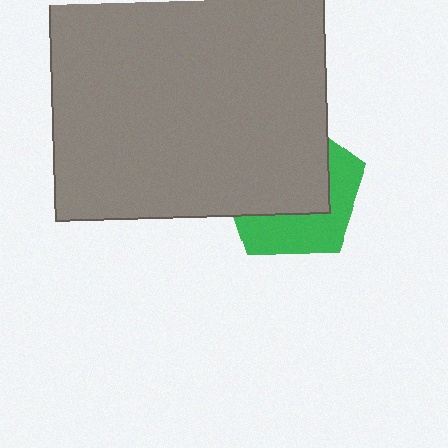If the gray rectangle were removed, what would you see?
You would see the complete green pentagon.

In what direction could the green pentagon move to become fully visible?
The green pentagon could move toward the lower-right. That would shift it out from behind the gray rectangle entirely.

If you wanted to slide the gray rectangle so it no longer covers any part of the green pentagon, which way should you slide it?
Slide it toward the upper-left — that is the most direct way to separate the two shapes.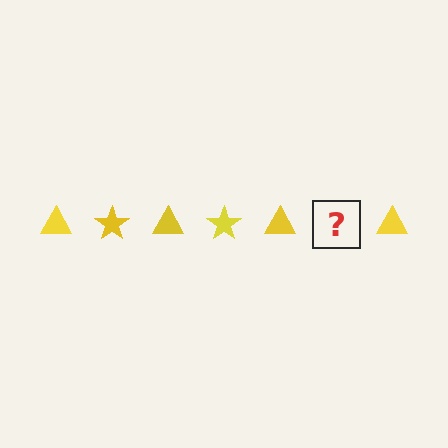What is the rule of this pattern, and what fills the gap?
The rule is that the pattern cycles through triangle, star shapes in yellow. The gap should be filled with a yellow star.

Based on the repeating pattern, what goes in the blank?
The blank should be a yellow star.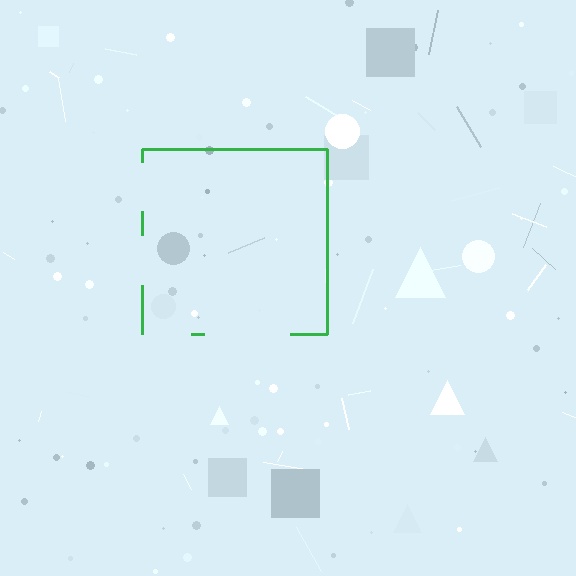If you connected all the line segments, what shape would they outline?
They would outline a square.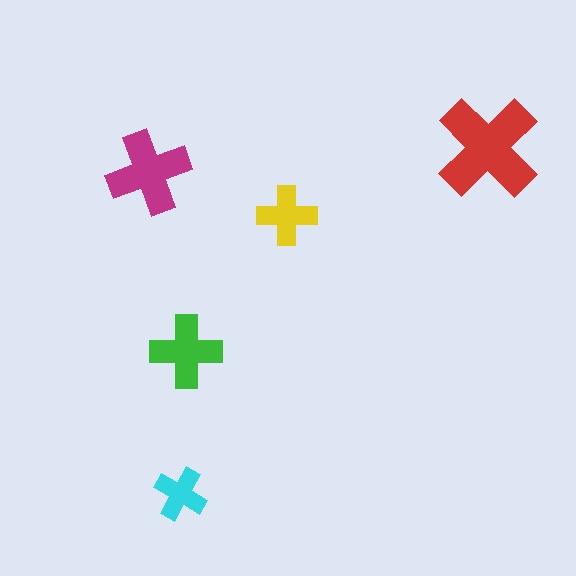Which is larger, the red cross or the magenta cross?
The red one.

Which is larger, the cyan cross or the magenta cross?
The magenta one.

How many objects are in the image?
There are 5 objects in the image.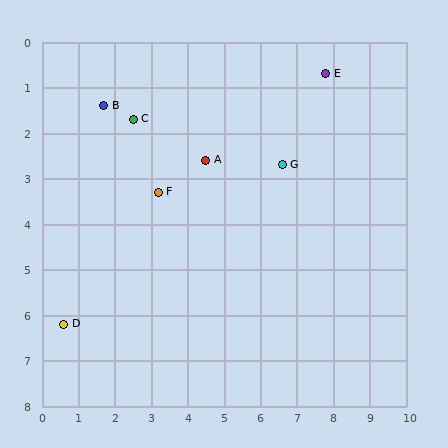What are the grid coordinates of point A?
Point A is at approximately (4.5, 2.6).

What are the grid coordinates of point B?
Point B is at approximately (1.7, 1.4).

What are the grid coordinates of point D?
Point D is at approximately (0.6, 6.2).